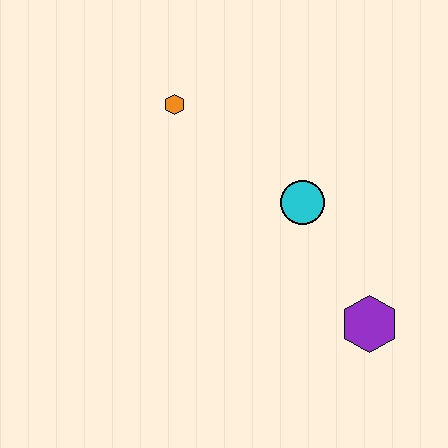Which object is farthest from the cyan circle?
The orange hexagon is farthest from the cyan circle.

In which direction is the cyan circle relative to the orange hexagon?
The cyan circle is to the right of the orange hexagon.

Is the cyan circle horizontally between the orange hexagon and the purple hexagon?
Yes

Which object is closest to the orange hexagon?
The cyan circle is closest to the orange hexagon.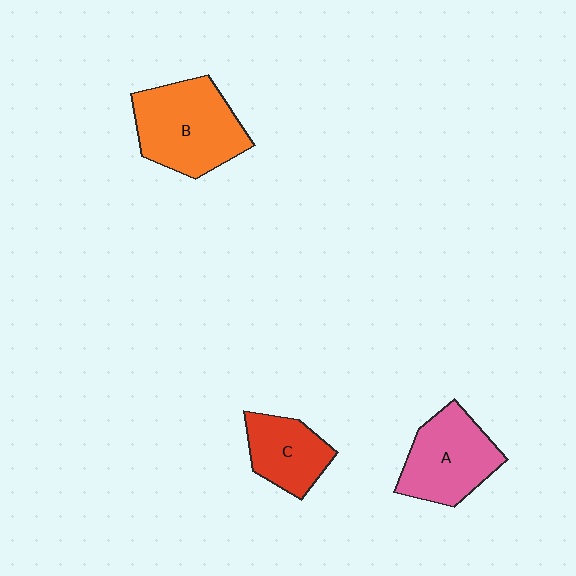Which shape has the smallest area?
Shape C (red).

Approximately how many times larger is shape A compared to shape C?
Approximately 1.4 times.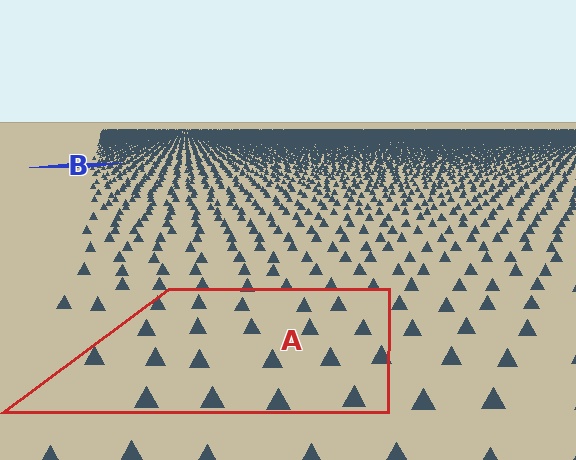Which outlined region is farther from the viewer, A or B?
Region B is farther from the viewer — the texture elements inside it appear smaller and more densely packed.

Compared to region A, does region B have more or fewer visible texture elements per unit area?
Region B has more texture elements per unit area — they are packed more densely because it is farther away.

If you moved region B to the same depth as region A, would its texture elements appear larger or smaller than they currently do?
They would appear larger. At a closer depth, the same texture elements are projected at a bigger on-screen size.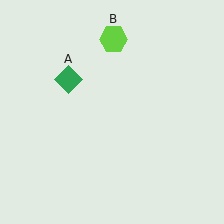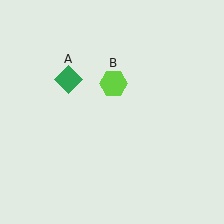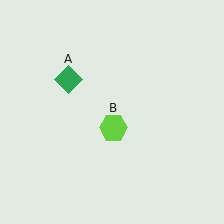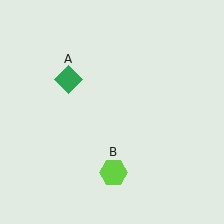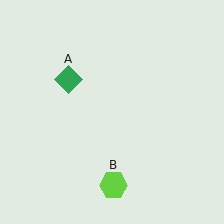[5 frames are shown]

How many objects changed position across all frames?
1 object changed position: lime hexagon (object B).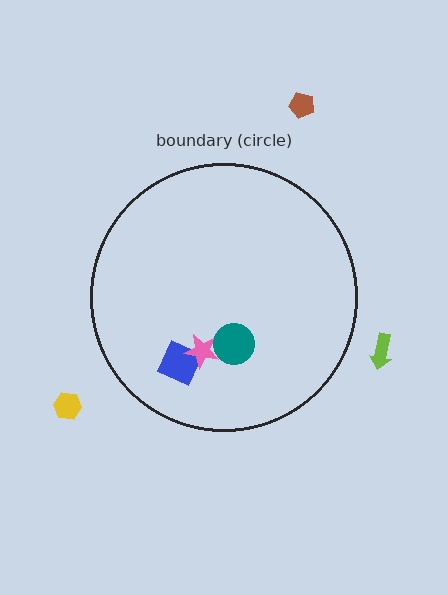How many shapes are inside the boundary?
3 inside, 3 outside.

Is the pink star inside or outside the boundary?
Inside.